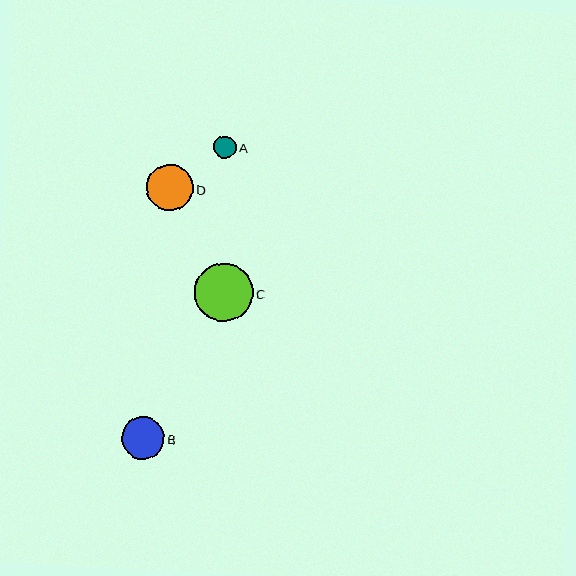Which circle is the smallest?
Circle A is the smallest with a size of approximately 22 pixels.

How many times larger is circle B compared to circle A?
Circle B is approximately 1.9 times the size of circle A.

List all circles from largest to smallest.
From largest to smallest: C, D, B, A.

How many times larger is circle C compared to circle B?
Circle C is approximately 1.4 times the size of circle B.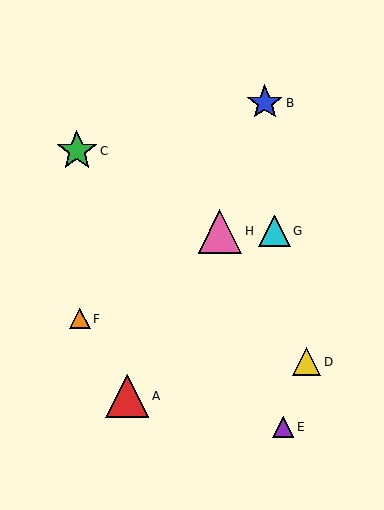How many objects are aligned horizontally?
2 objects (G, H) are aligned horizontally.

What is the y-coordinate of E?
Object E is at y≈427.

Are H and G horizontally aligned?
Yes, both are at y≈231.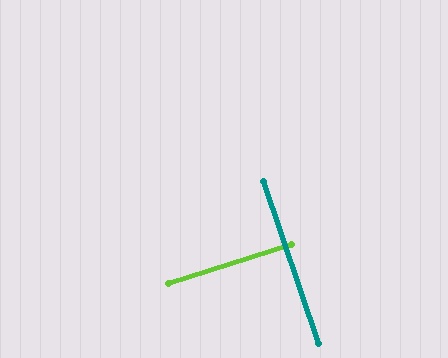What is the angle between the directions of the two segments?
Approximately 89 degrees.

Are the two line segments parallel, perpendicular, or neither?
Perpendicular — they meet at approximately 89°.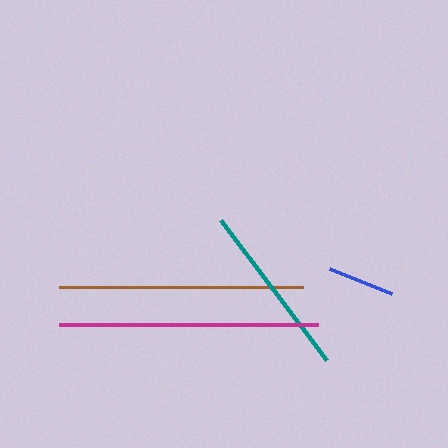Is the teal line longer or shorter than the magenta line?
The magenta line is longer than the teal line.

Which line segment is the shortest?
The blue line is the shortest at approximately 68 pixels.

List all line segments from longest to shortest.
From longest to shortest: magenta, brown, teal, blue.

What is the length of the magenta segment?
The magenta segment is approximately 259 pixels long.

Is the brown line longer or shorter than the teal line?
The brown line is longer than the teal line.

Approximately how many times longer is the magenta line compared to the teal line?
The magenta line is approximately 1.5 times the length of the teal line.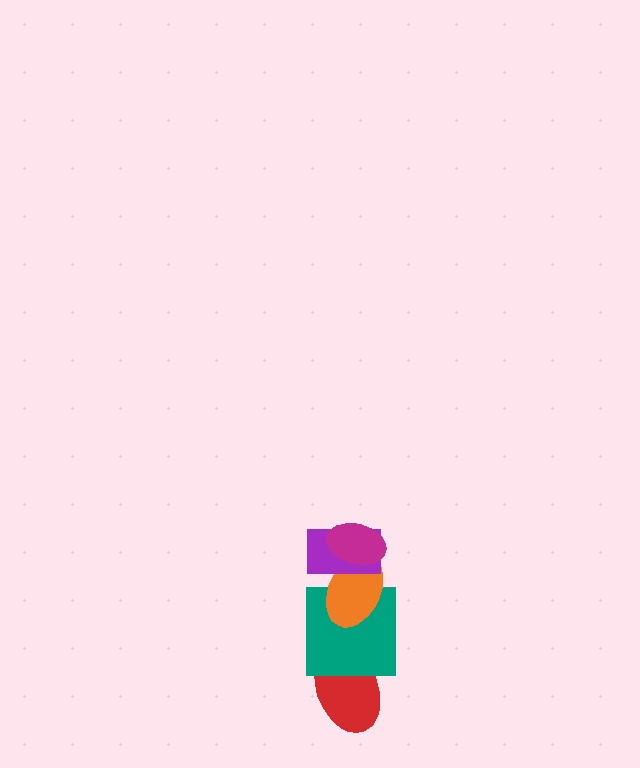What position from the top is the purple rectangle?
The purple rectangle is 2nd from the top.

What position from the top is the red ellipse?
The red ellipse is 5th from the top.